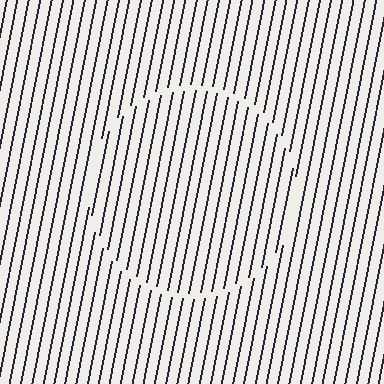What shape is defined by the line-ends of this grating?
An illusory circle. The interior of the shape contains the same grating, shifted by half a period — the contour is defined by the phase discontinuity where line-ends from the inner and outer gratings abut.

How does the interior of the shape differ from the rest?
The interior of the shape contains the same grating, shifted by half a period — the contour is defined by the phase discontinuity where line-ends from the inner and outer gratings abut.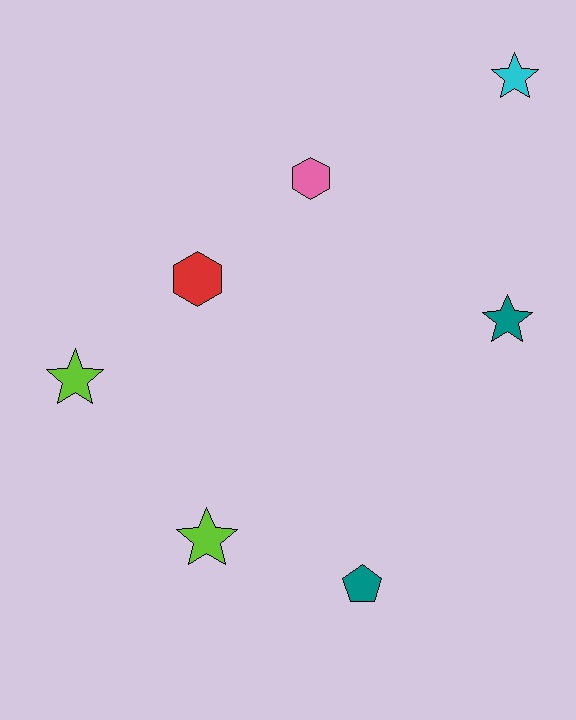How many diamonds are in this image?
There are no diamonds.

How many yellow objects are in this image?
There are no yellow objects.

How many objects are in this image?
There are 7 objects.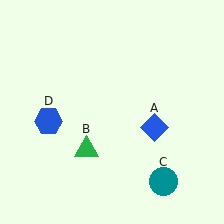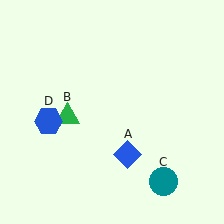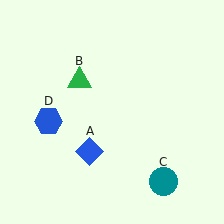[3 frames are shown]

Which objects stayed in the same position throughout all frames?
Teal circle (object C) and blue hexagon (object D) remained stationary.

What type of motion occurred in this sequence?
The blue diamond (object A), green triangle (object B) rotated clockwise around the center of the scene.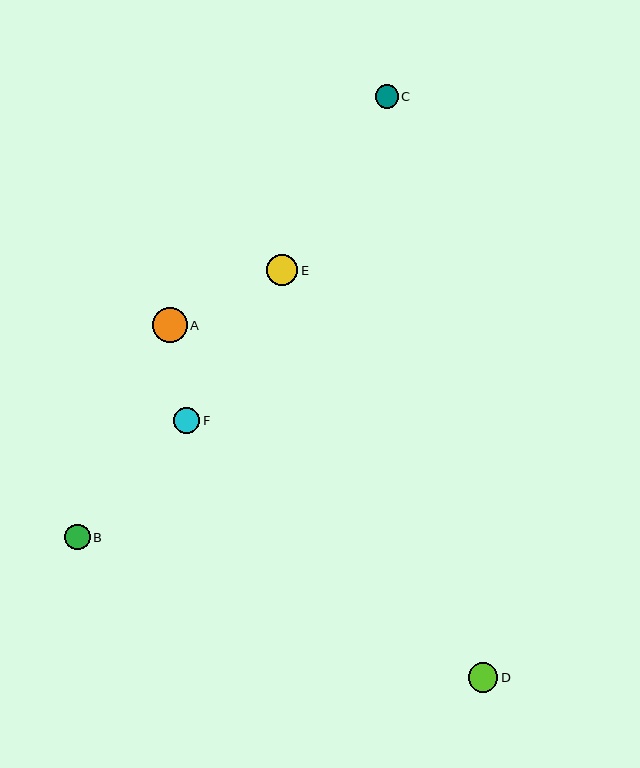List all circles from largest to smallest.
From largest to smallest: A, E, D, F, B, C.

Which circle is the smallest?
Circle C is the smallest with a size of approximately 23 pixels.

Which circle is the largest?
Circle A is the largest with a size of approximately 35 pixels.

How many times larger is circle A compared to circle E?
Circle A is approximately 1.1 times the size of circle E.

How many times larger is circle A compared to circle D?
Circle A is approximately 1.2 times the size of circle D.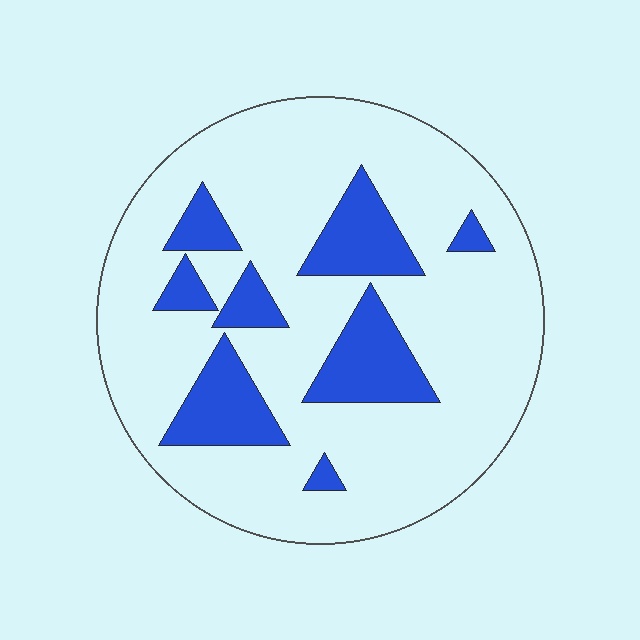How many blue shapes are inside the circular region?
8.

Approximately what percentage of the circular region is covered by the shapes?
Approximately 20%.